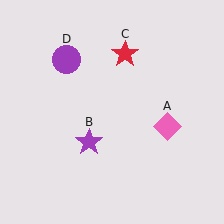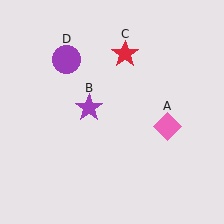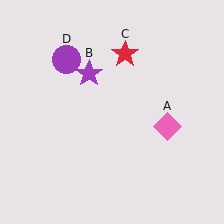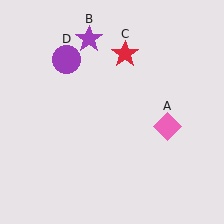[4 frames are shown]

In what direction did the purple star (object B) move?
The purple star (object B) moved up.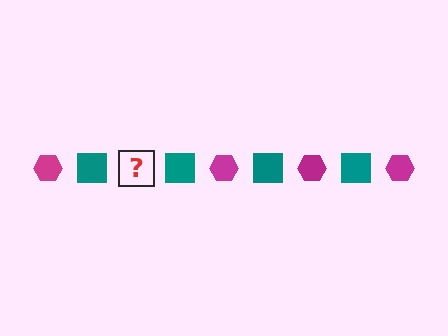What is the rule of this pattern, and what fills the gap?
The rule is that the pattern alternates between magenta hexagon and teal square. The gap should be filled with a magenta hexagon.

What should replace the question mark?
The question mark should be replaced with a magenta hexagon.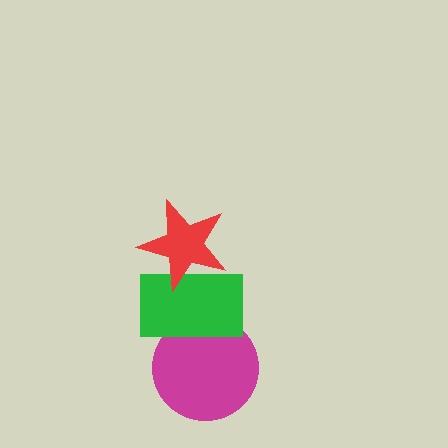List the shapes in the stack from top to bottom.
From top to bottom: the red star, the green rectangle, the magenta circle.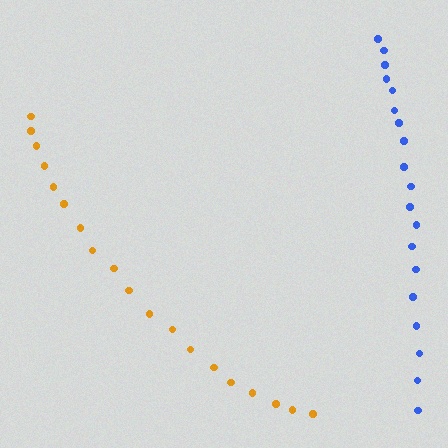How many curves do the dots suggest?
There are 2 distinct paths.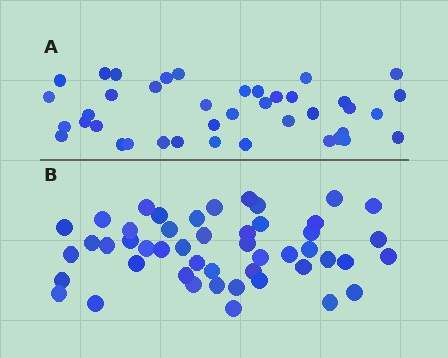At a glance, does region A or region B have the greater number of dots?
Region B (the bottom region) has more dots.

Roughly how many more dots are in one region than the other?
Region B has roughly 8 or so more dots than region A.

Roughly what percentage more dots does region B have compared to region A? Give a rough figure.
About 20% more.